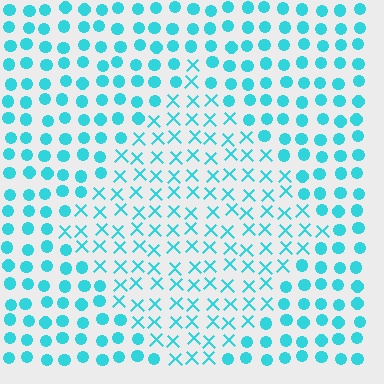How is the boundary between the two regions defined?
The boundary is defined by a change in element shape: X marks inside vs. circles outside. All elements share the same color and spacing.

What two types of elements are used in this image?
The image uses X marks inside the diamond region and circles outside it.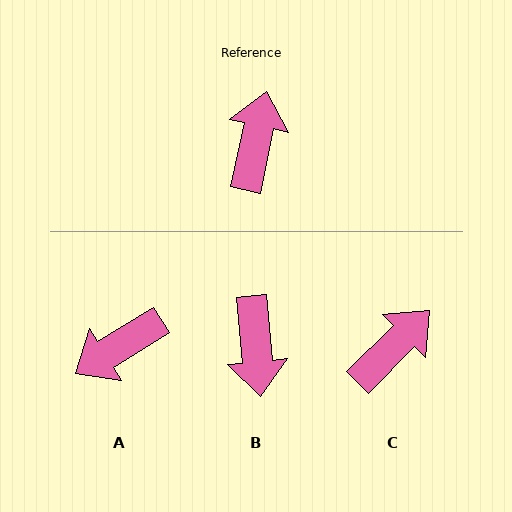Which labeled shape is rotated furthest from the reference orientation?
B, about 163 degrees away.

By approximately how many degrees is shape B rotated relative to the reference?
Approximately 163 degrees clockwise.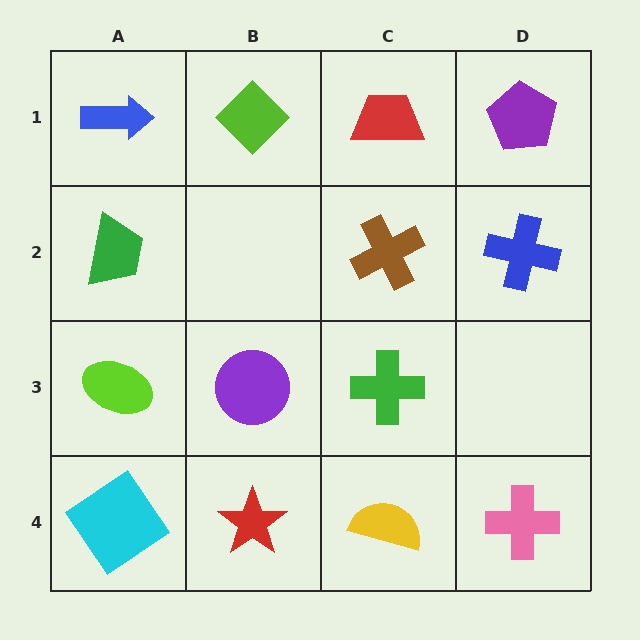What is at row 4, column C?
A yellow semicircle.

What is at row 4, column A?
A cyan diamond.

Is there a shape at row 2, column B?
No, that cell is empty.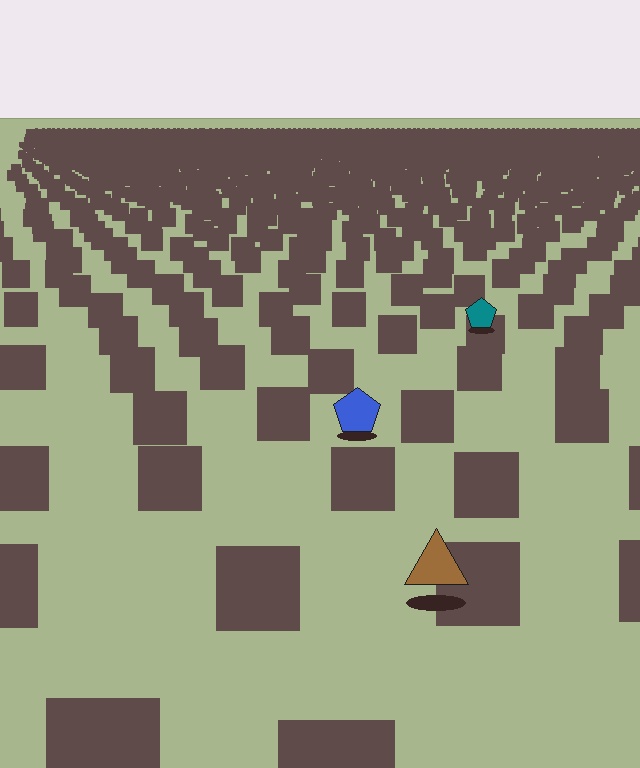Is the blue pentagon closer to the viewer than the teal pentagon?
Yes. The blue pentagon is closer — you can tell from the texture gradient: the ground texture is coarser near it.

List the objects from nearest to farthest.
From nearest to farthest: the brown triangle, the blue pentagon, the teal pentagon.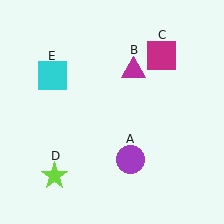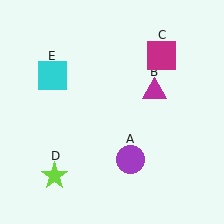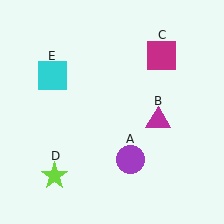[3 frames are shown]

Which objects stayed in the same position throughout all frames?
Purple circle (object A) and magenta square (object C) and lime star (object D) and cyan square (object E) remained stationary.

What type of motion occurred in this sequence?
The magenta triangle (object B) rotated clockwise around the center of the scene.